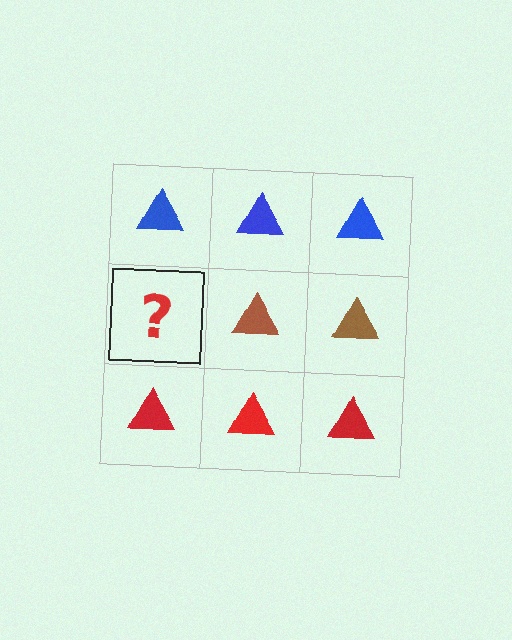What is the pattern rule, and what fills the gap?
The rule is that each row has a consistent color. The gap should be filled with a brown triangle.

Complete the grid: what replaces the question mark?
The question mark should be replaced with a brown triangle.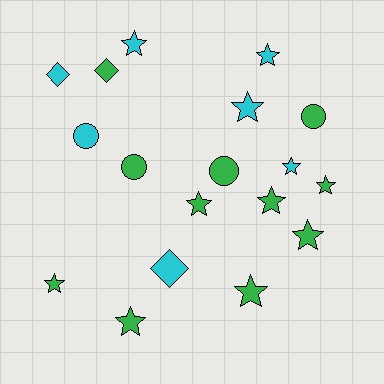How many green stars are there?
There are 7 green stars.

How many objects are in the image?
There are 18 objects.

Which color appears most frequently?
Green, with 11 objects.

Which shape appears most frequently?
Star, with 11 objects.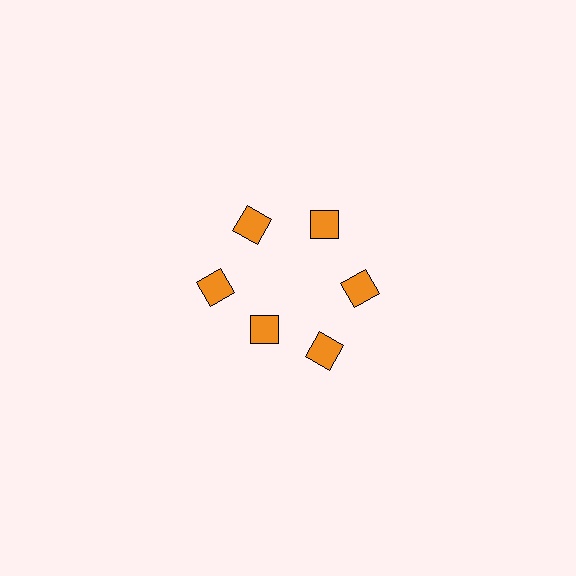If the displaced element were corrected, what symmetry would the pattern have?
It would have 6-fold rotational symmetry — the pattern would map onto itself every 60 degrees.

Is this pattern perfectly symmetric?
No. The 6 orange diamonds are arranged in a ring, but one element near the 7 o'clock position is pulled inward toward the center, breaking the 6-fold rotational symmetry.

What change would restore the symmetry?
The symmetry would be restored by moving it outward, back onto the ring so that all 6 diamonds sit at equal angles and equal distance from the center.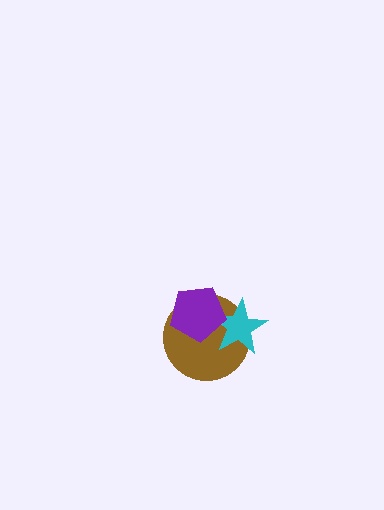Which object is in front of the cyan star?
The purple pentagon is in front of the cyan star.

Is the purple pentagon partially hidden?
No, no other shape covers it.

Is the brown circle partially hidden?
Yes, it is partially covered by another shape.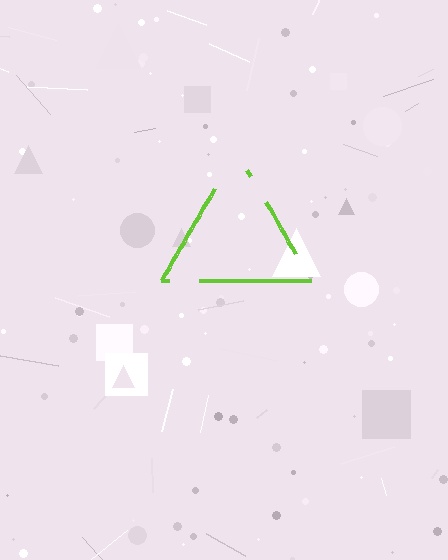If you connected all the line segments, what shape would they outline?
They would outline a triangle.